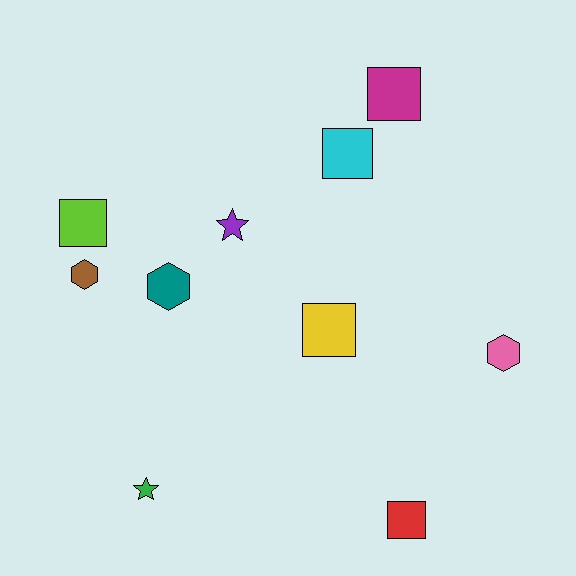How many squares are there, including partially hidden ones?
There are 5 squares.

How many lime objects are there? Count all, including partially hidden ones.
There is 1 lime object.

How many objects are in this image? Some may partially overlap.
There are 10 objects.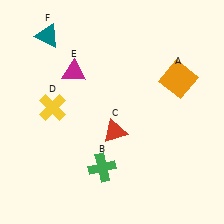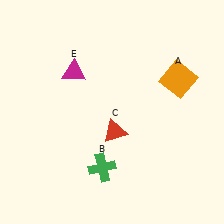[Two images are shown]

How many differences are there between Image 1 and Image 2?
There are 2 differences between the two images.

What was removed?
The teal triangle (F), the yellow cross (D) were removed in Image 2.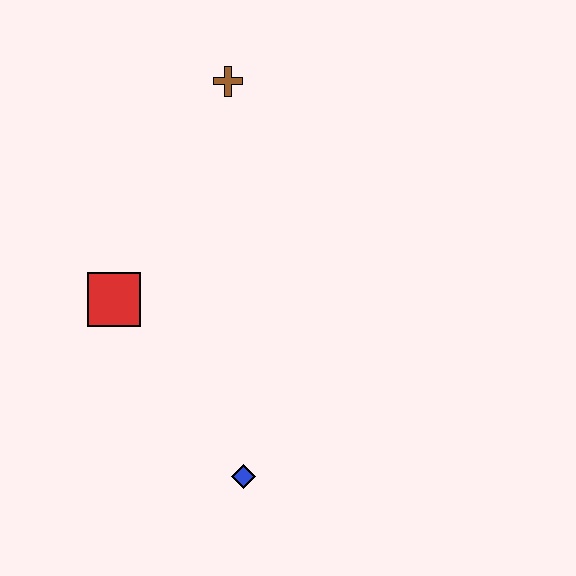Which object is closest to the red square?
The blue diamond is closest to the red square.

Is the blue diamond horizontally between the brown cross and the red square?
No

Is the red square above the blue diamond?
Yes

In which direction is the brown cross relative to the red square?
The brown cross is above the red square.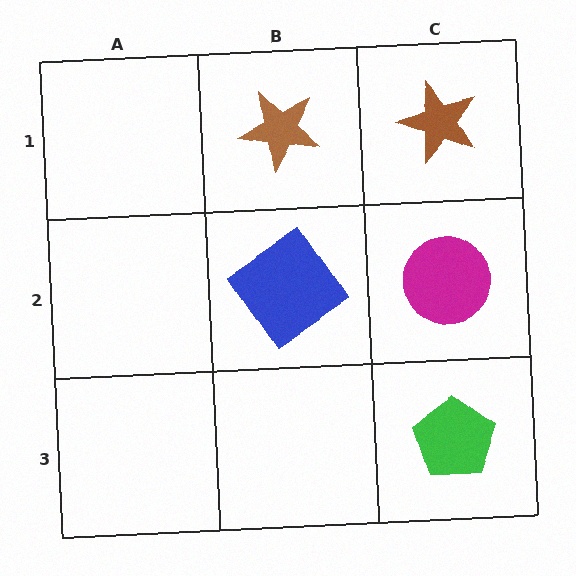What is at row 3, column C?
A green pentagon.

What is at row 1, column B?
A brown star.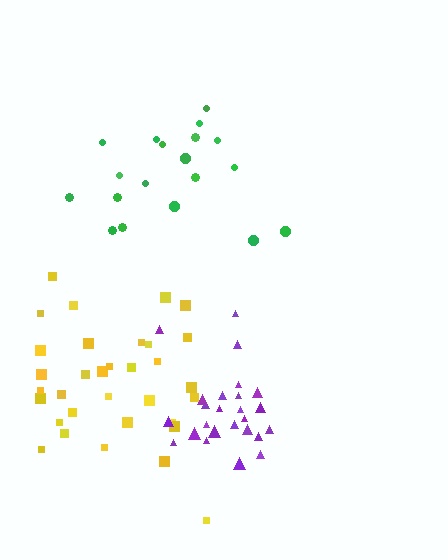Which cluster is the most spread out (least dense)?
Green.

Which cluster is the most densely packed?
Purple.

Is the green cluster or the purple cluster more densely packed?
Purple.